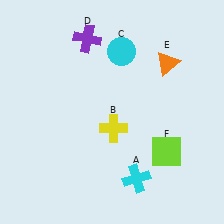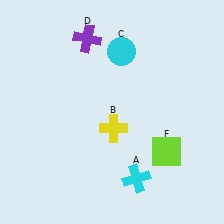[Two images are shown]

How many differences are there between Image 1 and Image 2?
There is 1 difference between the two images.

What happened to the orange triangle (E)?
The orange triangle (E) was removed in Image 2. It was in the top-right area of Image 1.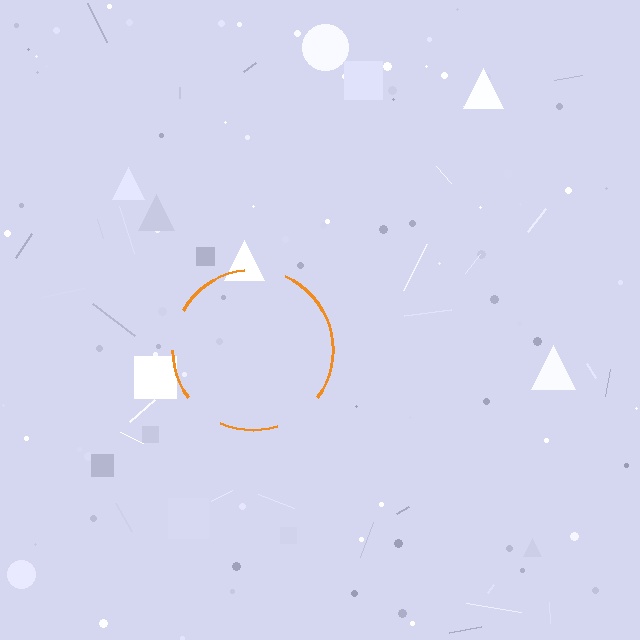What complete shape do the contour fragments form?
The contour fragments form a circle.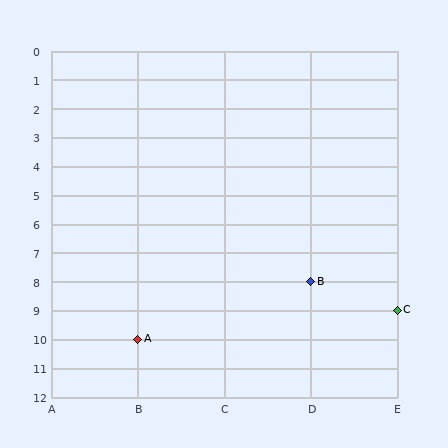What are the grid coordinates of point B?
Point B is at grid coordinates (D, 8).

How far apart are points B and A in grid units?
Points B and A are 2 columns and 2 rows apart (about 2.8 grid units diagonally).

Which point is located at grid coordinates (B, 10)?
Point A is at (B, 10).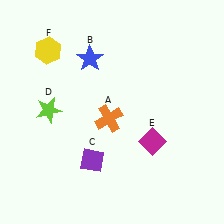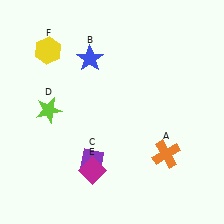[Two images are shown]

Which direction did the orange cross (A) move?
The orange cross (A) moved right.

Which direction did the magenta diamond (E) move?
The magenta diamond (E) moved left.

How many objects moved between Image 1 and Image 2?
2 objects moved between the two images.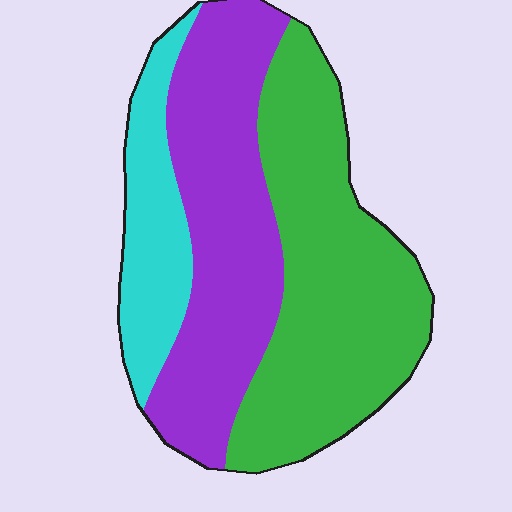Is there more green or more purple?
Green.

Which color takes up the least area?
Cyan, at roughly 15%.